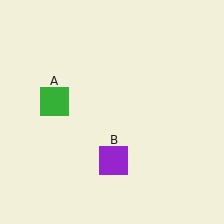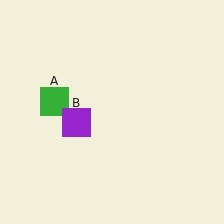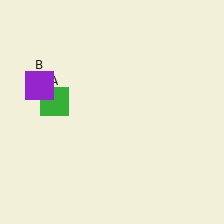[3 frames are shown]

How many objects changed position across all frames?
1 object changed position: purple square (object B).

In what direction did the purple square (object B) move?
The purple square (object B) moved up and to the left.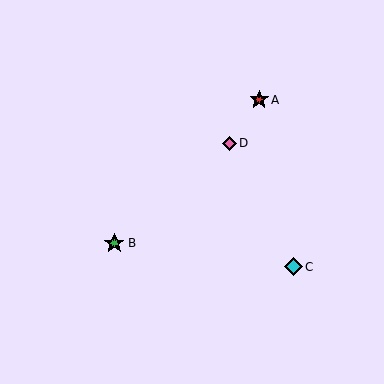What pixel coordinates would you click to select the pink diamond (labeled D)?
Click at (230, 143) to select the pink diamond D.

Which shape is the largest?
The green star (labeled B) is the largest.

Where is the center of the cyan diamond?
The center of the cyan diamond is at (293, 267).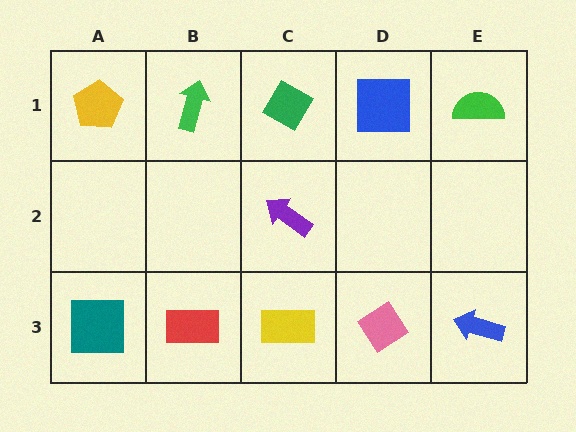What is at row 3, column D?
A pink diamond.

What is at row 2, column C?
A purple arrow.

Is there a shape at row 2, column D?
No, that cell is empty.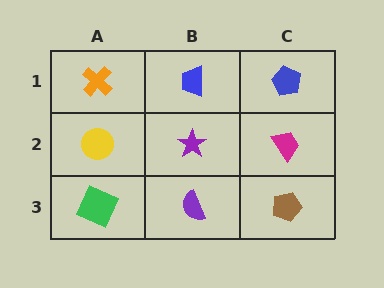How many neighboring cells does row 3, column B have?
3.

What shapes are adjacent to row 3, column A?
A yellow circle (row 2, column A), a purple semicircle (row 3, column B).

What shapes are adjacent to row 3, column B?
A purple star (row 2, column B), a green square (row 3, column A), a brown pentagon (row 3, column C).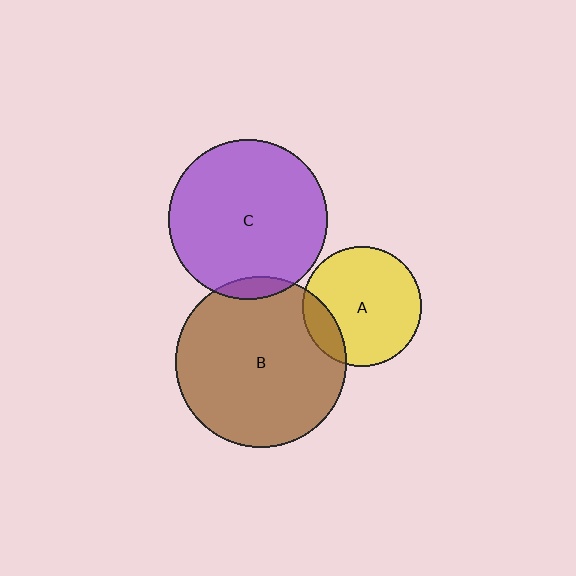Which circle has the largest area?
Circle B (brown).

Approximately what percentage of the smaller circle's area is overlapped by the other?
Approximately 5%.